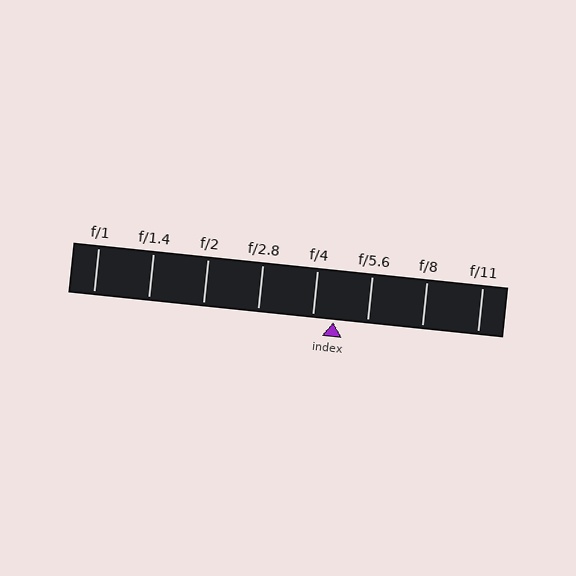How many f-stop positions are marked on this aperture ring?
There are 8 f-stop positions marked.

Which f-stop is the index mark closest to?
The index mark is closest to f/4.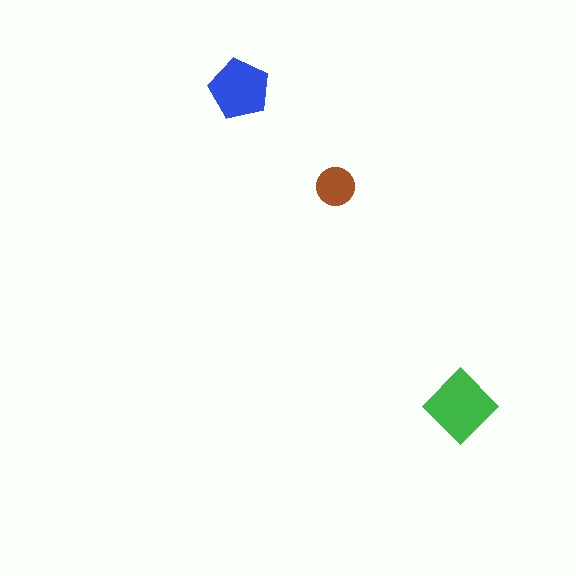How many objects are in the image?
There are 3 objects in the image.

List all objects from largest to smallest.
The green diamond, the blue pentagon, the brown circle.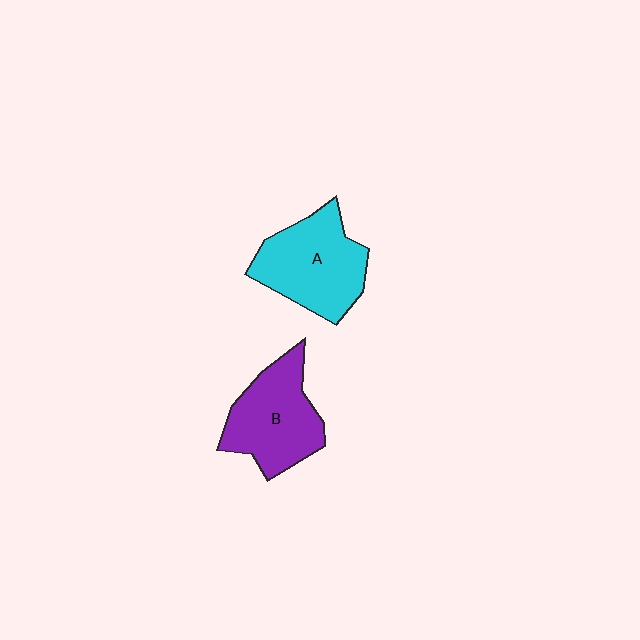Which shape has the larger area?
Shape A (cyan).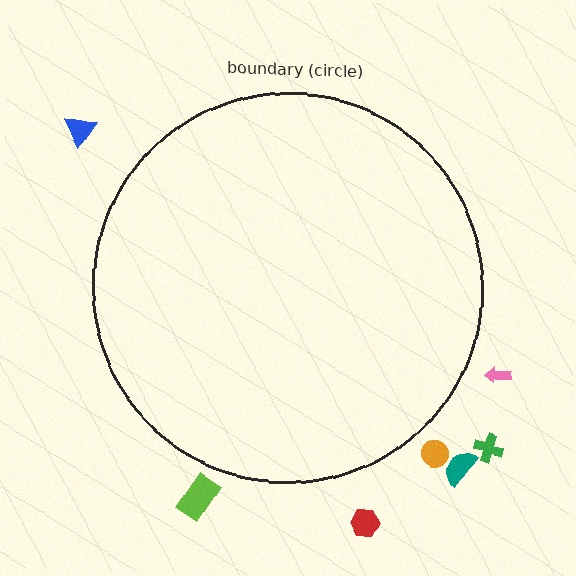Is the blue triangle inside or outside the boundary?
Outside.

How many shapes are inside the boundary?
0 inside, 7 outside.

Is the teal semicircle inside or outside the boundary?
Outside.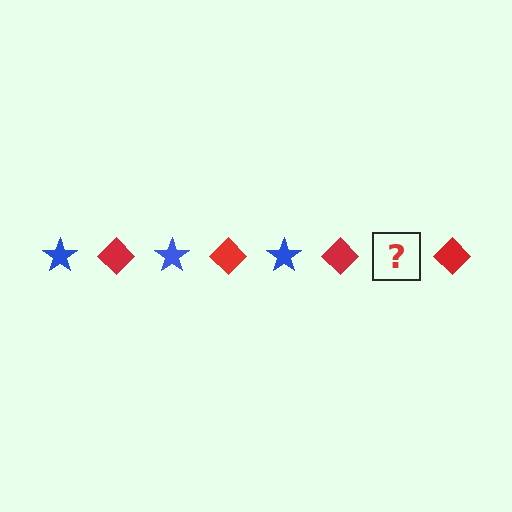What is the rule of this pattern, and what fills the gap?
The rule is that the pattern alternates between blue star and red diamond. The gap should be filled with a blue star.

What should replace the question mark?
The question mark should be replaced with a blue star.